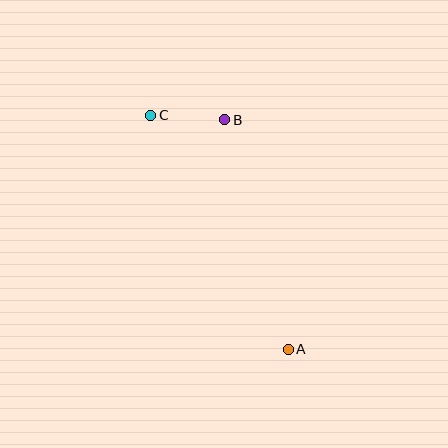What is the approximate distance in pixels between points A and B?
The distance between A and B is approximately 238 pixels.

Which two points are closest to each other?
Points B and C are closest to each other.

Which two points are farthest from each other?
Points A and C are farthest from each other.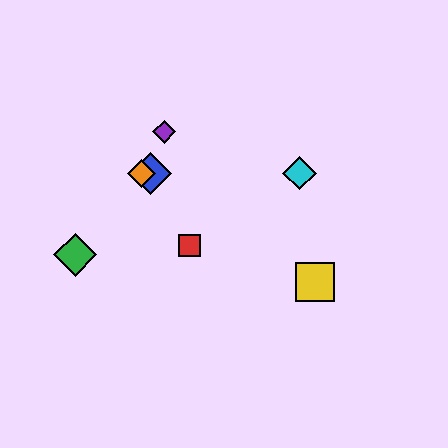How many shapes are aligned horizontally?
3 shapes (the blue diamond, the orange diamond, the cyan diamond) are aligned horizontally.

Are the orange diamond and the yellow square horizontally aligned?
No, the orange diamond is at y≈173 and the yellow square is at y≈282.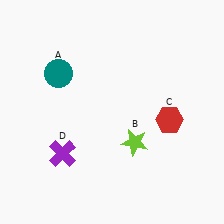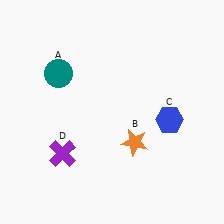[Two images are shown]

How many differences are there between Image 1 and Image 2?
There are 2 differences between the two images.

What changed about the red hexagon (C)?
In Image 1, C is red. In Image 2, it changed to blue.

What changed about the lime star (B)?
In Image 1, B is lime. In Image 2, it changed to orange.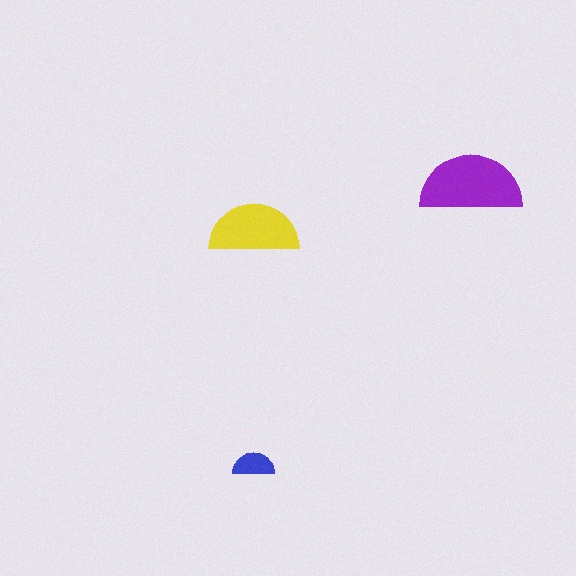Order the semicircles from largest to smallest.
the purple one, the yellow one, the blue one.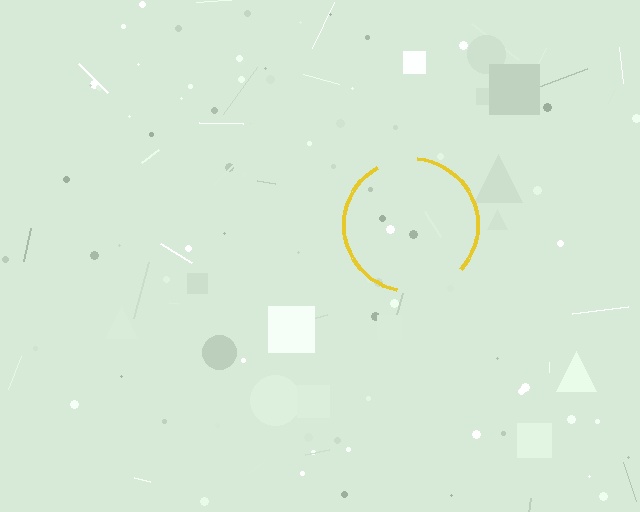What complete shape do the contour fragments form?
The contour fragments form a circle.